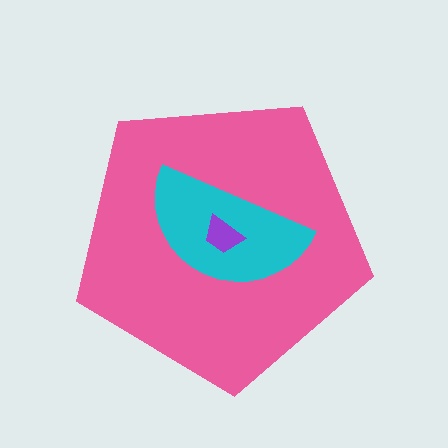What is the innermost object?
The purple trapezoid.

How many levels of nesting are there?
3.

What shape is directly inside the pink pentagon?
The cyan semicircle.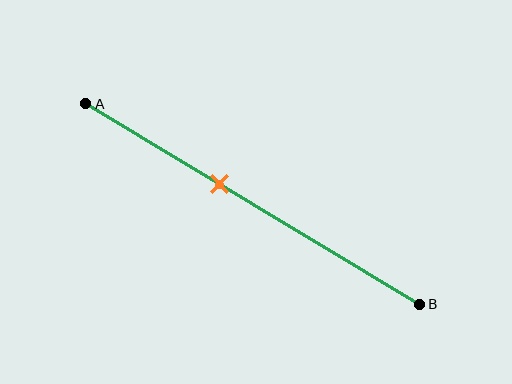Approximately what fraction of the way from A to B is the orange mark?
The orange mark is approximately 40% of the way from A to B.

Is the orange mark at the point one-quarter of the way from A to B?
No, the mark is at about 40% from A, not at the 25% one-quarter point.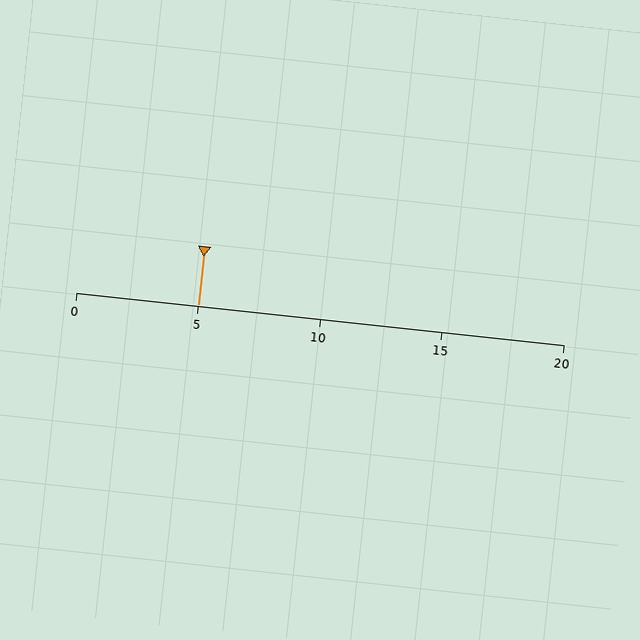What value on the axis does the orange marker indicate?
The marker indicates approximately 5.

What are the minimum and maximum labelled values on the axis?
The axis runs from 0 to 20.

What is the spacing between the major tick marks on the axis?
The major ticks are spaced 5 apart.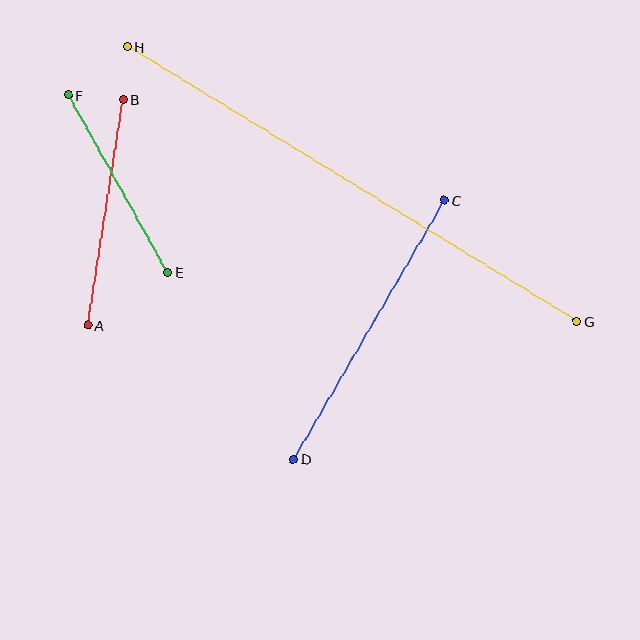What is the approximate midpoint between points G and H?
The midpoint is at approximately (352, 184) pixels.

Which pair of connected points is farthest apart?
Points G and H are farthest apart.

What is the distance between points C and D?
The distance is approximately 300 pixels.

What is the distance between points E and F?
The distance is approximately 203 pixels.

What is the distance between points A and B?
The distance is approximately 228 pixels.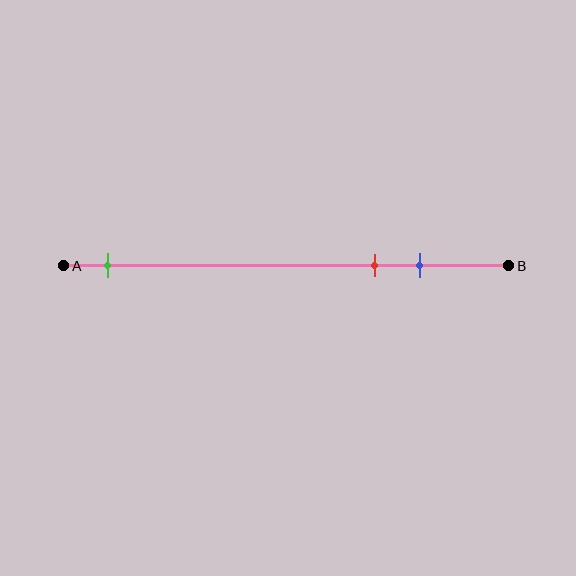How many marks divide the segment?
There are 3 marks dividing the segment.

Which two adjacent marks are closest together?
The red and blue marks are the closest adjacent pair.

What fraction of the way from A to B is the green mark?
The green mark is approximately 10% (0.1) of the way from A to B.